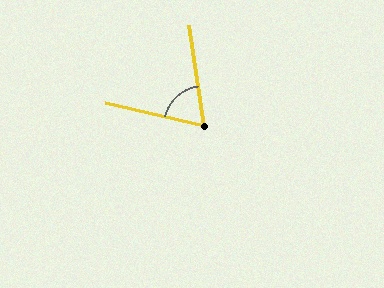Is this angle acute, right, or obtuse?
It is acute.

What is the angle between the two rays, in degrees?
Approximately 69 degrees.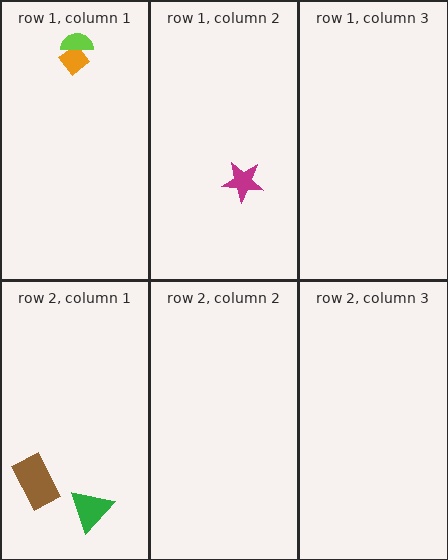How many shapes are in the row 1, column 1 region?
2.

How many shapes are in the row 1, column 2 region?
1.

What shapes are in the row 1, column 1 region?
The orange diamond, the lime semicircle.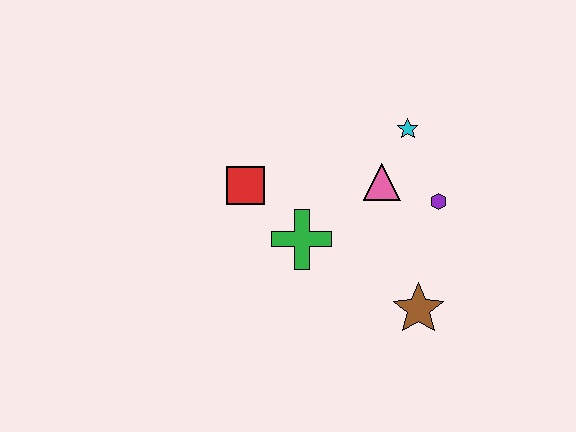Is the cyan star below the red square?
No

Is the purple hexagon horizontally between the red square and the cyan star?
No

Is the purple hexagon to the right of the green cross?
Yes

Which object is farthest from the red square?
The brown star is farthest from the red square.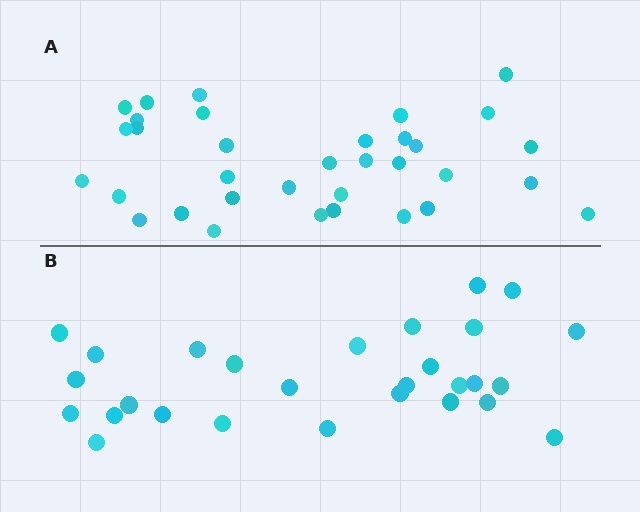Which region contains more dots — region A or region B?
Region A (the top region) has more dots.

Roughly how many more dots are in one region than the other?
Region A has about 6 more dots than region B.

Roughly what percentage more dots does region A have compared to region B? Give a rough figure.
About 20% more.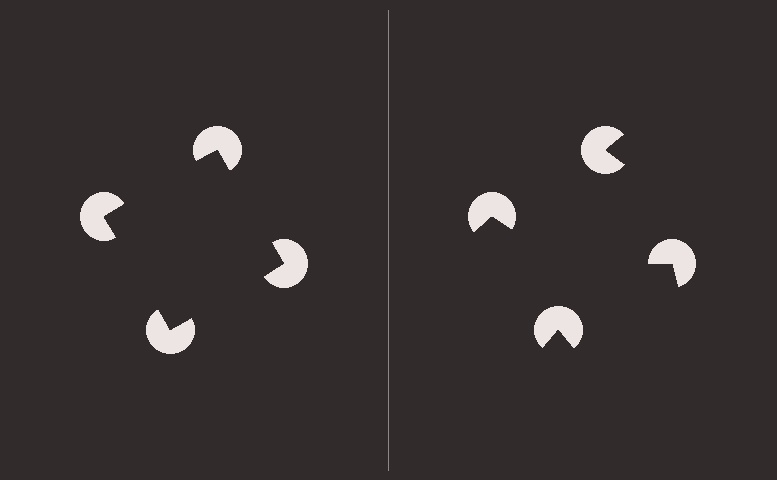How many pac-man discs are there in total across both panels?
8 — 4 on each side.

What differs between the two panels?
The pac-man discs are positioned identically on both sides; only the wedge orientations differ. On the left they align to a square; on the right they are misaligned.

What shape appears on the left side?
An illusory square.